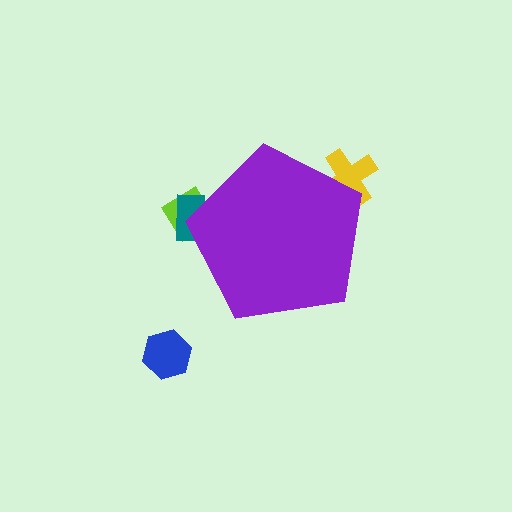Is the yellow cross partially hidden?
Yes, the yellow cross is partially hidden behind the purple pentagon.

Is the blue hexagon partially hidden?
No, the blue hexagon is fully visible.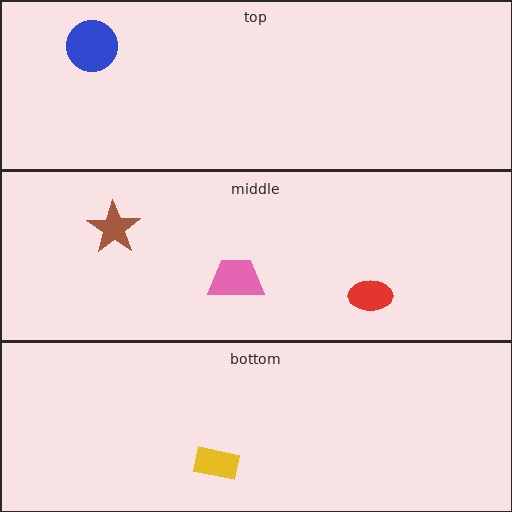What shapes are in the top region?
The blue circle.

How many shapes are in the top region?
1.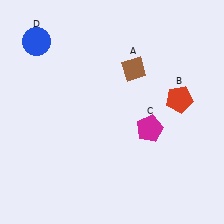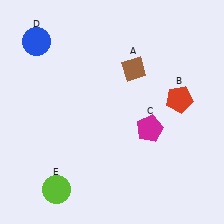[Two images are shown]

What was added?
A lime circle (E) was added in Image 2.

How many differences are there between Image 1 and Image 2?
There is 1 difference between the two images.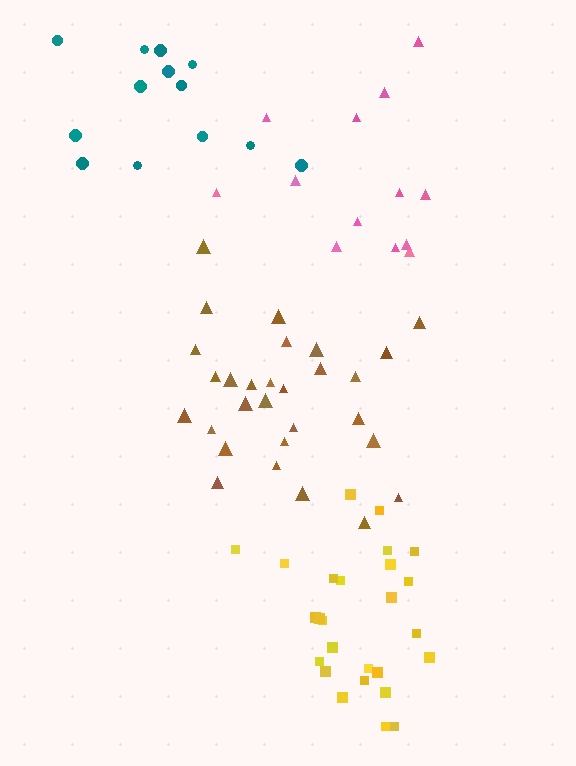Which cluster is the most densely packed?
Brown.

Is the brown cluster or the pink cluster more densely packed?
Brown.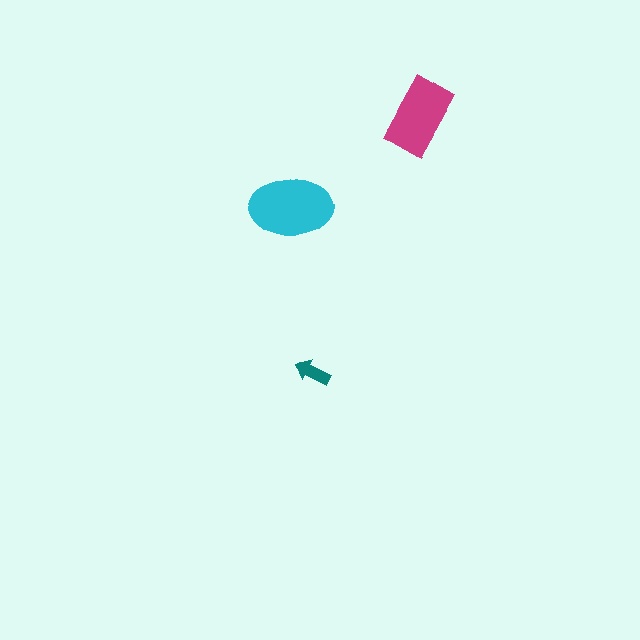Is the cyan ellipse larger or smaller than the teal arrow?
Larger.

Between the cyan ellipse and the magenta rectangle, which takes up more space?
The cyan ellipse.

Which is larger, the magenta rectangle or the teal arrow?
The magenta rectangle.